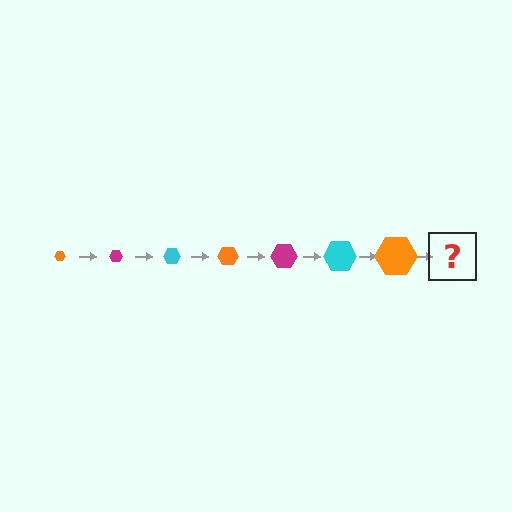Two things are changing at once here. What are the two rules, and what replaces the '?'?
The two rules are that the hexagon grows larger each step and the color cycles through orange, magenta, and cyan. The '?' should be a magenta hexagon, larger than the previous one.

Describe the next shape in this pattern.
It should be a magenta hexagon, larger than the previous one.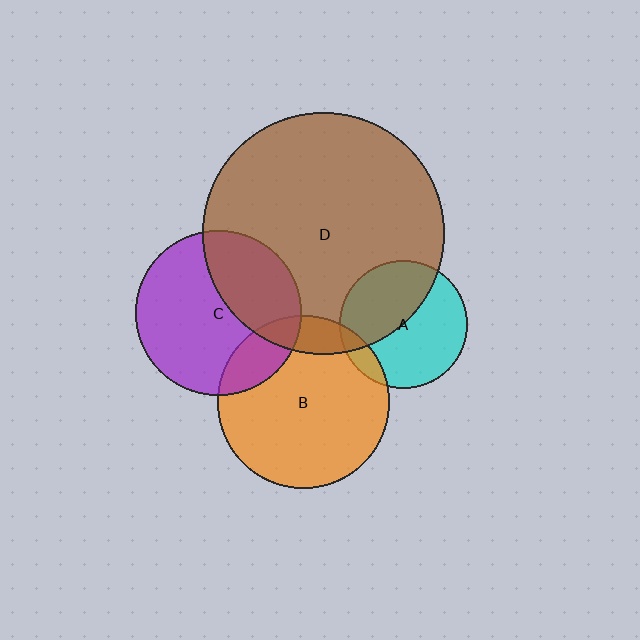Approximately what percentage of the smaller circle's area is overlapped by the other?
Approximately 15%.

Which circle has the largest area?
Circle D (brown).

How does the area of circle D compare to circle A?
Approximately 3.6 times.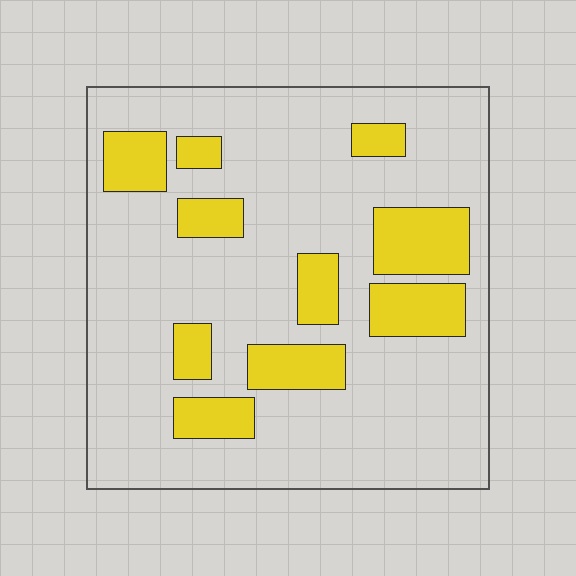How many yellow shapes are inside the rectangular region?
10.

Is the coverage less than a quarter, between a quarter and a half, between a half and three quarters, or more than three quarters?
Less than a quarter.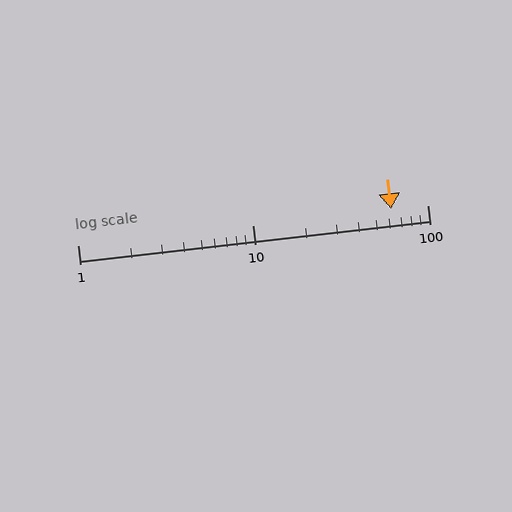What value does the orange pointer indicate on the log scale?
The pointer indicates approximately 62.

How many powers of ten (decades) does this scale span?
The scale spans 2 decades, from 1 to 100.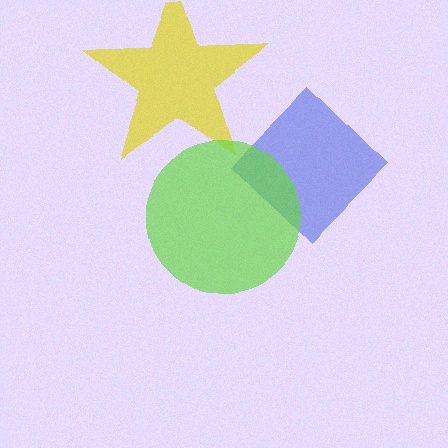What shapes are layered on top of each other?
The layered shapes are: a yellow star, a blue diamond, a lime circle.